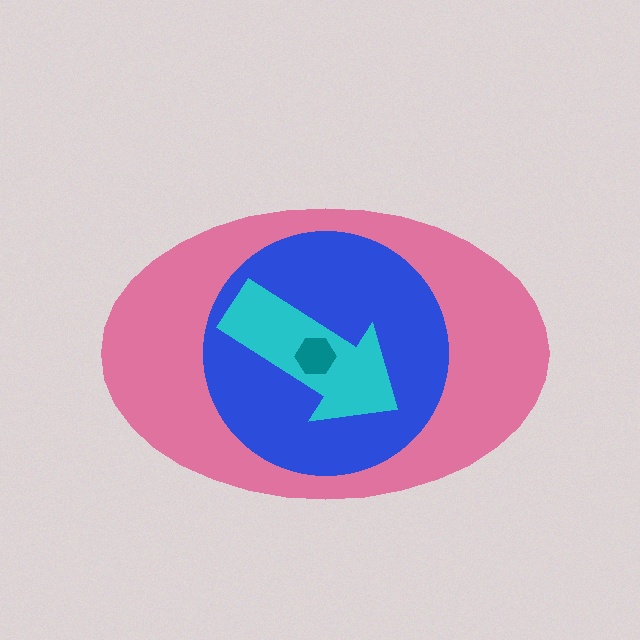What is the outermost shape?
The pink ellipse.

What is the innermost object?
The teal hexagon.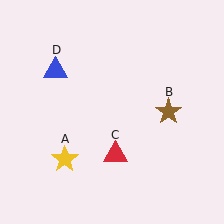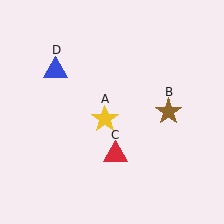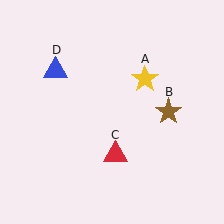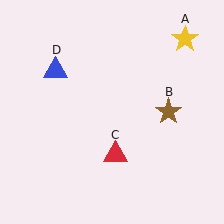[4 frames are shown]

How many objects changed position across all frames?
1 object changed position: yellow star (object A).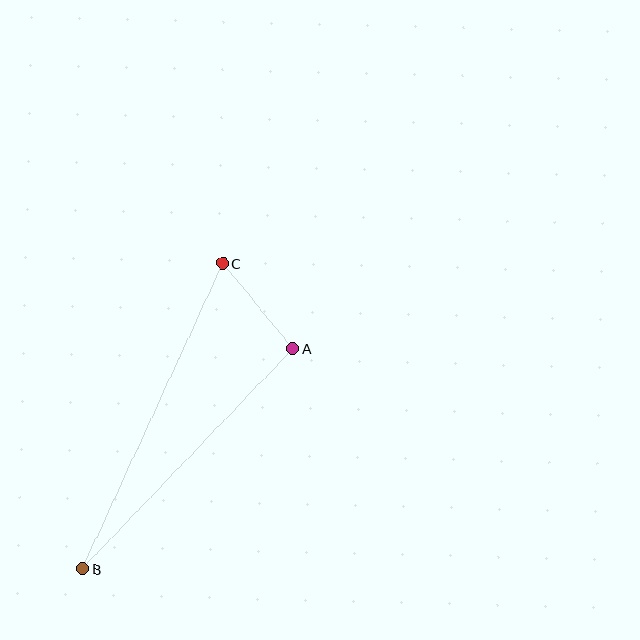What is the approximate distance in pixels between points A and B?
The distance between A and B is approximately 305 pixels.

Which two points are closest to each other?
Points A and C are closest to each other.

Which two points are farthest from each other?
Points B and C are farthest from each other.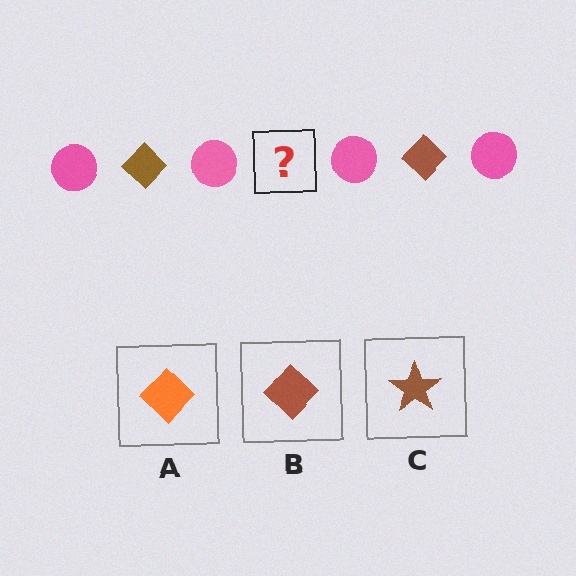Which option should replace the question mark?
Option B.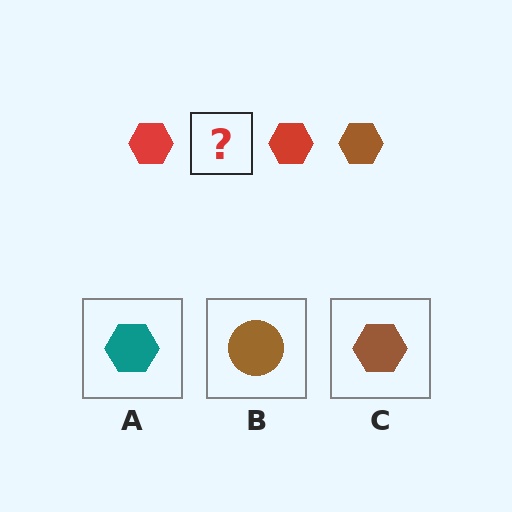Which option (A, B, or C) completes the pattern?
C.